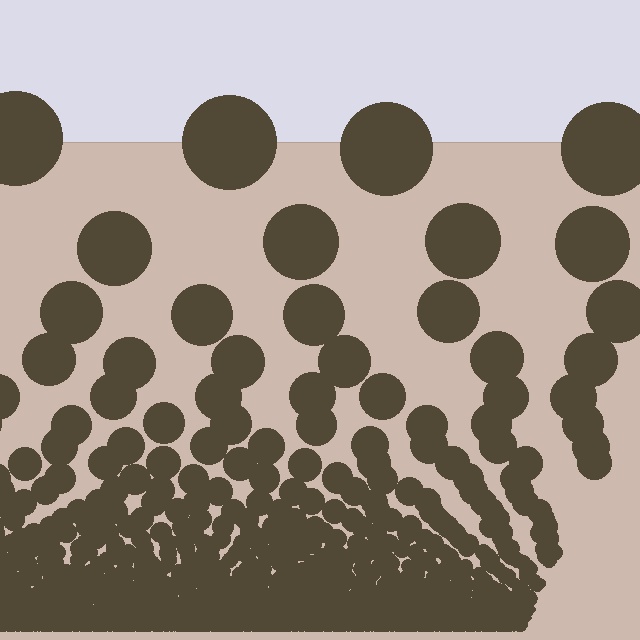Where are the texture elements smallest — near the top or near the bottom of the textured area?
Near the bottom.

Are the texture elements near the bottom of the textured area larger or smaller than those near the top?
Smaller. The gradient is inverted — elements near the bottom are smaller and denser.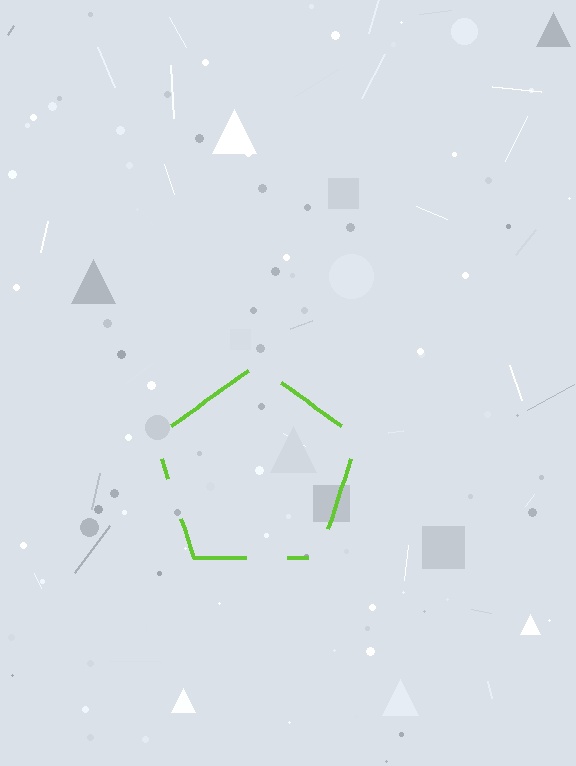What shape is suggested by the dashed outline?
The dashed outline suggests a pentagon.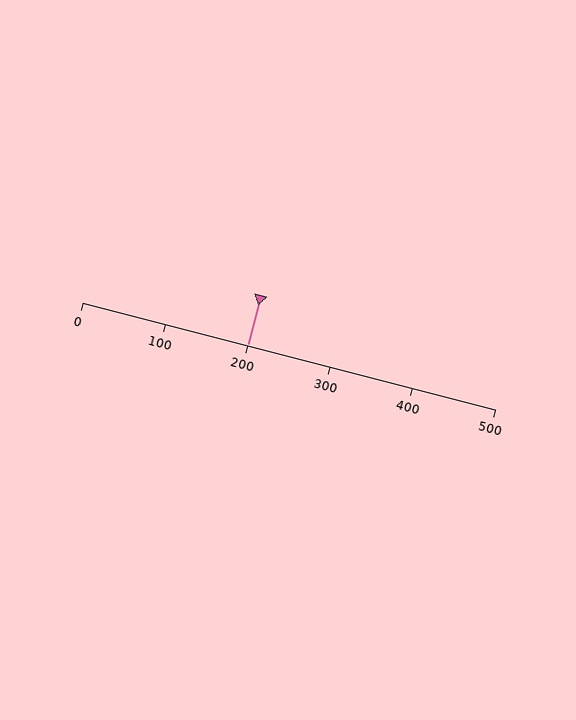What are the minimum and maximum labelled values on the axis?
The axis runs from 0 to 500.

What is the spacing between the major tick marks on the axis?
The major ticks are spaced 100 apart.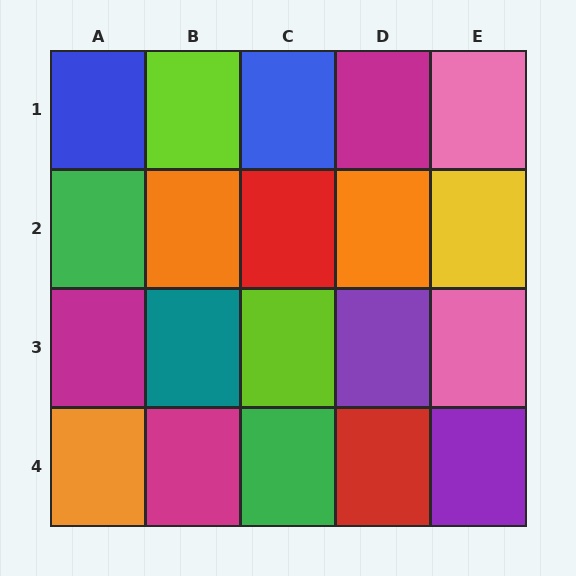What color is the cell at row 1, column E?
Pink.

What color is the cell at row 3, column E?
Pink.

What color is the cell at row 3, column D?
Purple.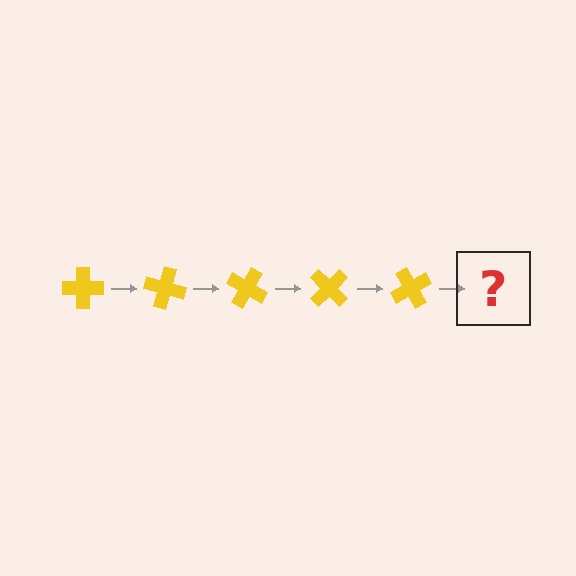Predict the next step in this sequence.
The next step is a yellow cross rotated 75 degrees.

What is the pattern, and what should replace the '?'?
The pattern is that the cross rotates 15 degrees each step. The '?' should be a yellow cross rotated 75 degrees.